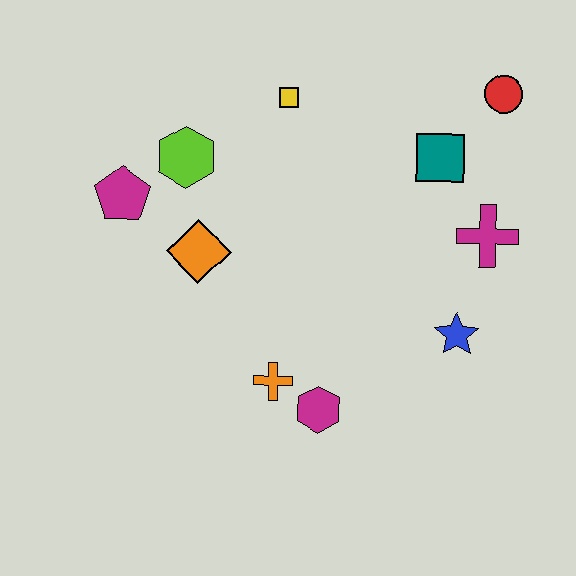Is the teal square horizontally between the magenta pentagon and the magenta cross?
Yes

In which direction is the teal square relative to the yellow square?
The teal square is to the right of the yellow square.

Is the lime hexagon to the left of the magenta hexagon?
Yes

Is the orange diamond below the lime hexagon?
Yes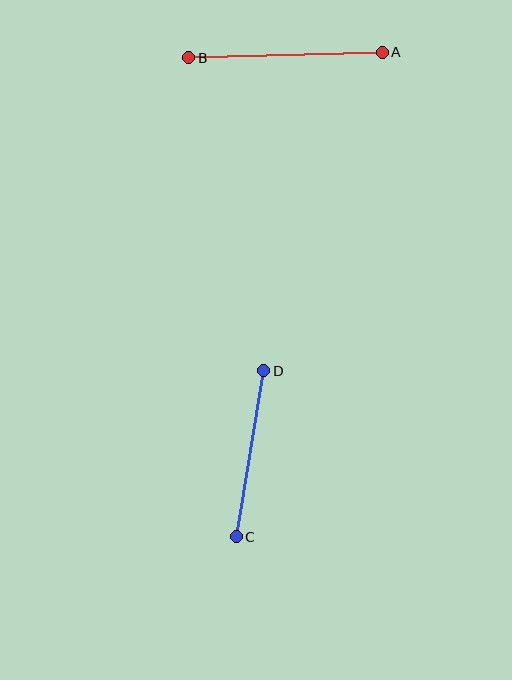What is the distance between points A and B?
The distance is approximately 194 pixels.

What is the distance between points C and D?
The distance is approximately 168 pixels.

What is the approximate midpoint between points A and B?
The midpoint is at approximately (286, 55) pixels.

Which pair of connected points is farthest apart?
Points A and B are farthest apart.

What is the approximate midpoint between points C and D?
The midpoint is at approximately (250, 454) pixels.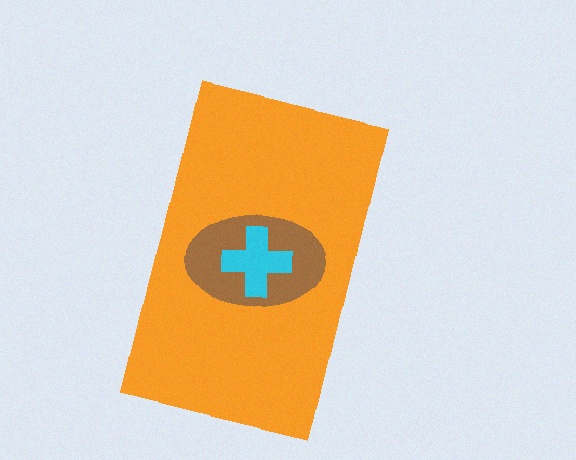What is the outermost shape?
The orange rectangle.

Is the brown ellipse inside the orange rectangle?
Yes.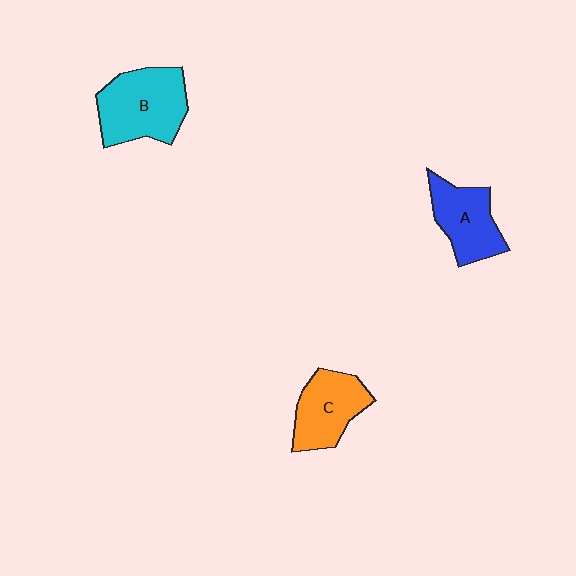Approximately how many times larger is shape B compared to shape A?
Approximately 1.3 times.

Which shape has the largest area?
Shape B (cyan).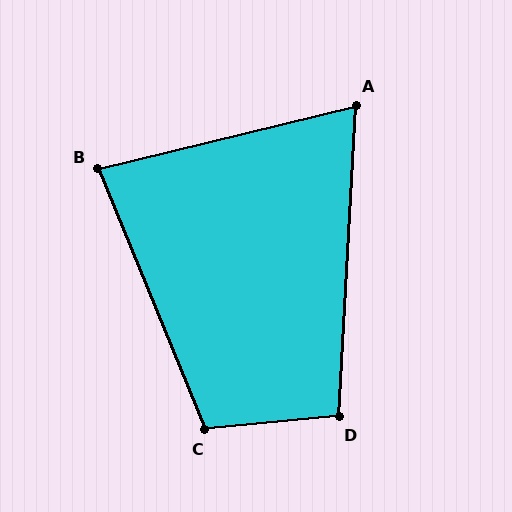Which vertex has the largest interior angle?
C, at approximately 107 degrees.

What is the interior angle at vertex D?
Approximately 99 degrees (obtuse).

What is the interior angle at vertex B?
Approximately 81 degrees (acute).